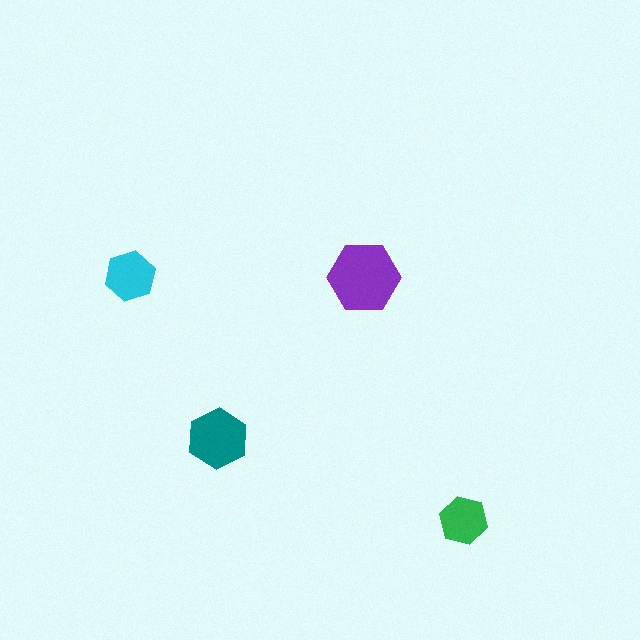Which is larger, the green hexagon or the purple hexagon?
The purple one.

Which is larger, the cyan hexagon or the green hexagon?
The cyan one.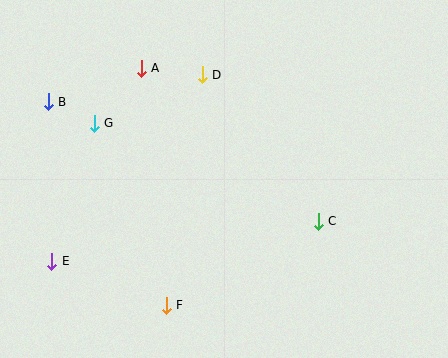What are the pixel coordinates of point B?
Point B is at (48, 102).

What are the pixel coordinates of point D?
Point D is at (202, 75).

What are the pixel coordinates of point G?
Point G is at (94, 123).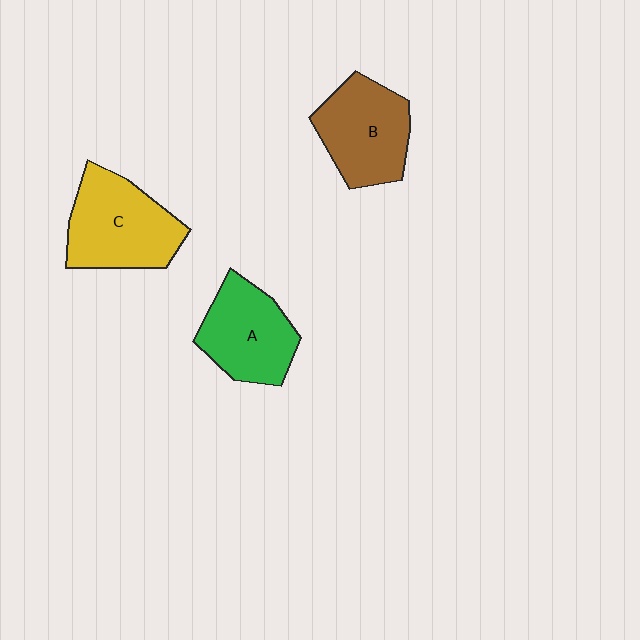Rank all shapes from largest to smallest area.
From largest to smallest: C (yellow), B (brown), A (green).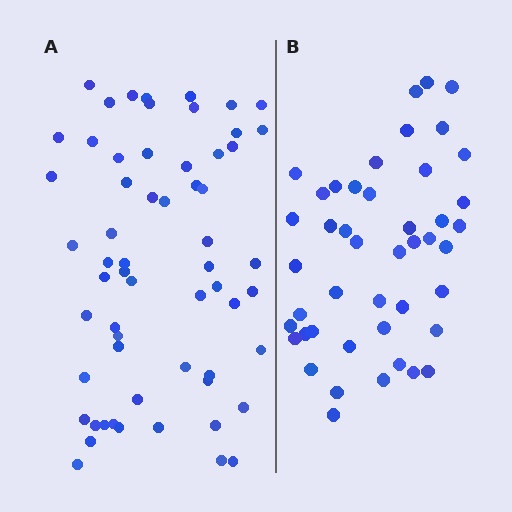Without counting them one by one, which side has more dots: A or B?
Region A (the left region) has more dots.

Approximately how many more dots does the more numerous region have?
Region A has approximately 15 more dots than region B.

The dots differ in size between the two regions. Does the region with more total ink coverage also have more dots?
No. Region B has more total ink coverage because its dots are larger, but region A actually contains more individual dots. Total area can be misleading — the number of items is what matters here.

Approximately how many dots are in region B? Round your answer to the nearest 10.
About 40 dots. (The exact count is 45, which rounds to 40.)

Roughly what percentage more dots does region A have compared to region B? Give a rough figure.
About 35% more.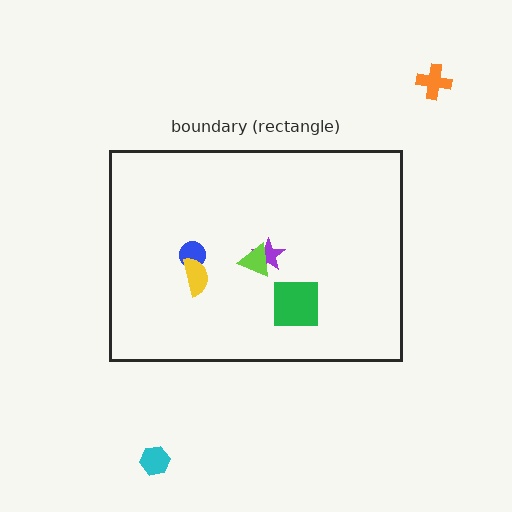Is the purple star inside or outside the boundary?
Inside.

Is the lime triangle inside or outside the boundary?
Inside.